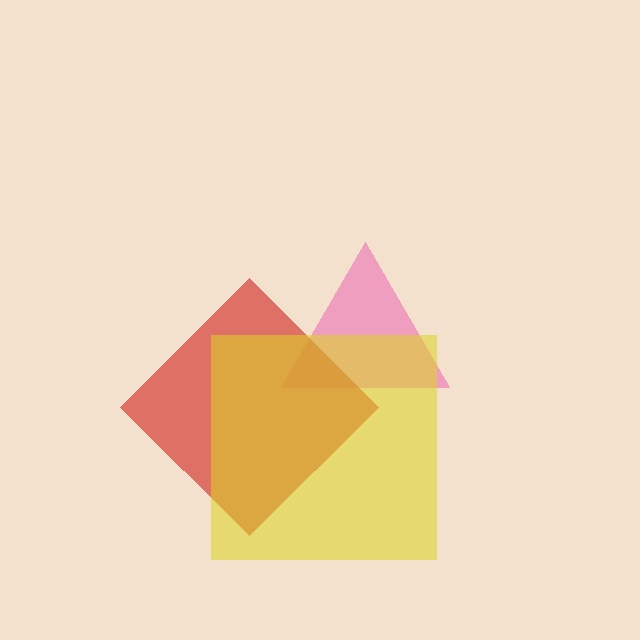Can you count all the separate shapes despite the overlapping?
Yes, there are 3 separate shapes.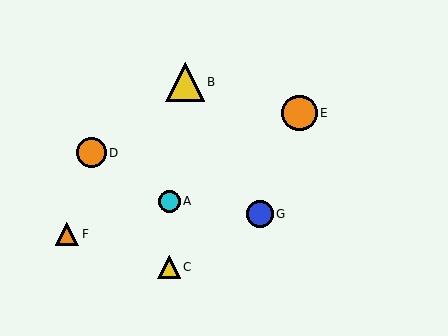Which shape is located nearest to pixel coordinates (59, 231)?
The orange triangle (labeled F) at (67, 234) is nearest to that location.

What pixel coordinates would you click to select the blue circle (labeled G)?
Click at (260, 214) to select the blue circle G.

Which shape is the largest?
The yellow triangle (labeled B) is the largest.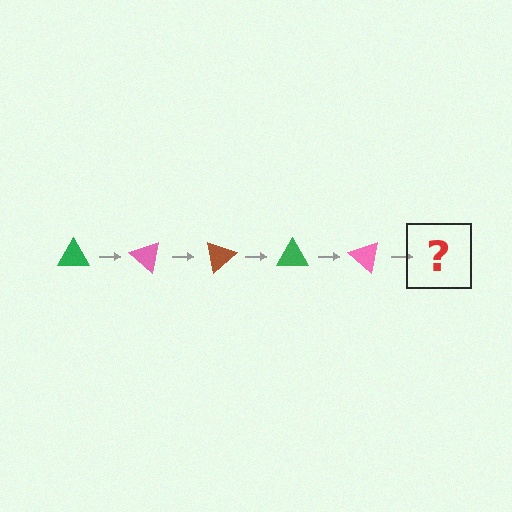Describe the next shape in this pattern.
It should be a brown triangle, rotated 200 degrees from the start.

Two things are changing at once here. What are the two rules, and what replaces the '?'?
The two rules are that it rotates 40 degrees each step and the color cycles through green, pink, and brown. The '?' should be a brown triangle, rotated 200 degrees from the start.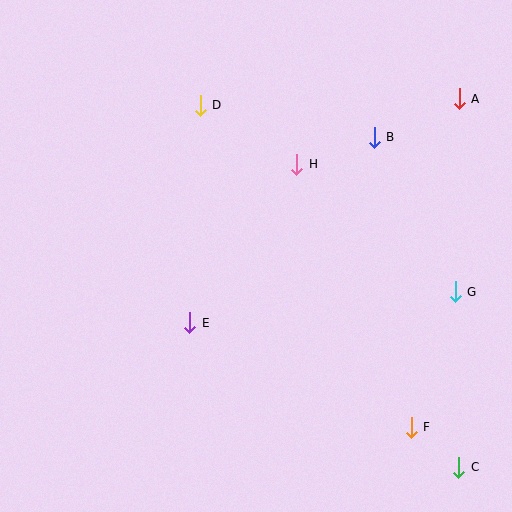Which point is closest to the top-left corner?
Point D is closest to the top-left corner.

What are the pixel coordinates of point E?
Point E is at (190, 323).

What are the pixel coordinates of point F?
Point F is at (411, 427).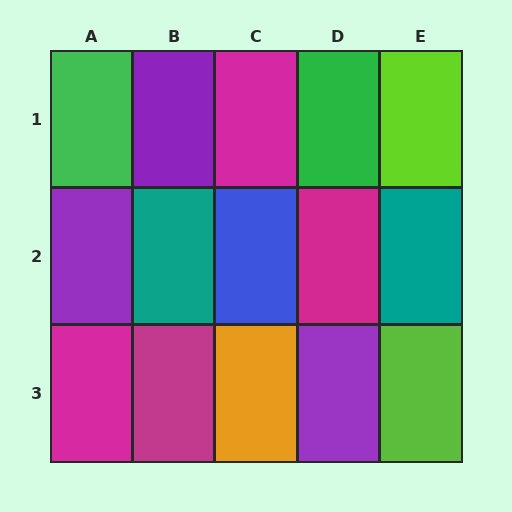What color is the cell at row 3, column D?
Purple.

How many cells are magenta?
4 cells are magenta.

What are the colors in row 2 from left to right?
Purple, teal, blue, magenta, teal.